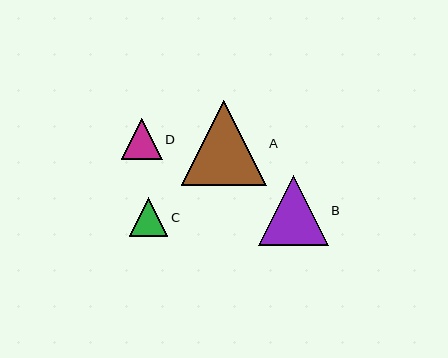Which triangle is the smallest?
Triangle C is the smallest with a size of approximately 38 pixels.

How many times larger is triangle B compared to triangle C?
Triangle B is approximately 1.8 times the size of triangle C.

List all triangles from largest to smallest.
From largest to smallest: A, B, D, C.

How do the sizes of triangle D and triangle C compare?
Triangle D and triangle C are approximately the same size.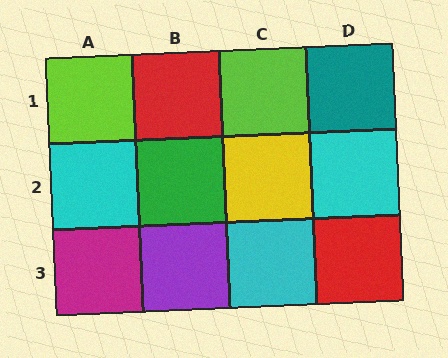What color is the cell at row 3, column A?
Magenta.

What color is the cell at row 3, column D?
Red.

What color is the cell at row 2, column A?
Cyan.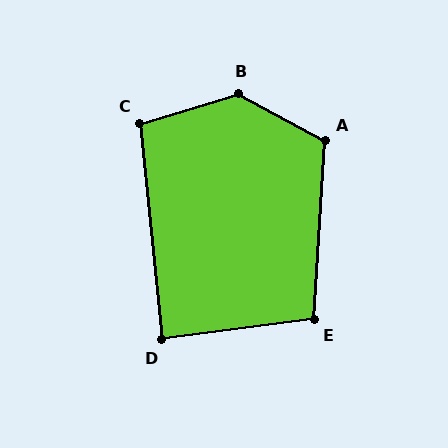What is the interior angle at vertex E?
Approximately 101 degrees (obtuse).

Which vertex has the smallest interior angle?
D, at approximately 88 degrees.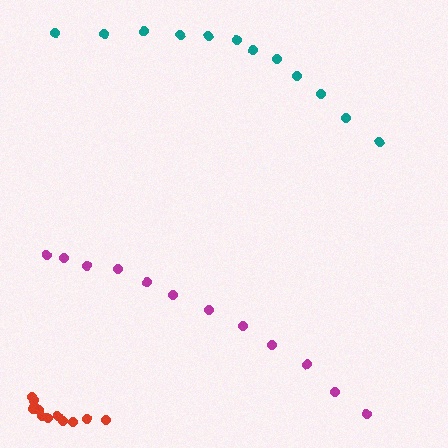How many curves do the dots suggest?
There are 3 distinct paths.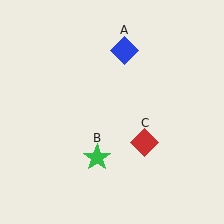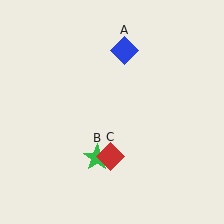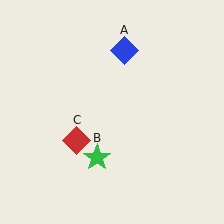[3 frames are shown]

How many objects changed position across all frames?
1 object changed position: red diamond (object C).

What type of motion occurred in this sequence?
The red diamond (object C) rotated clockwise around the center of the scene.